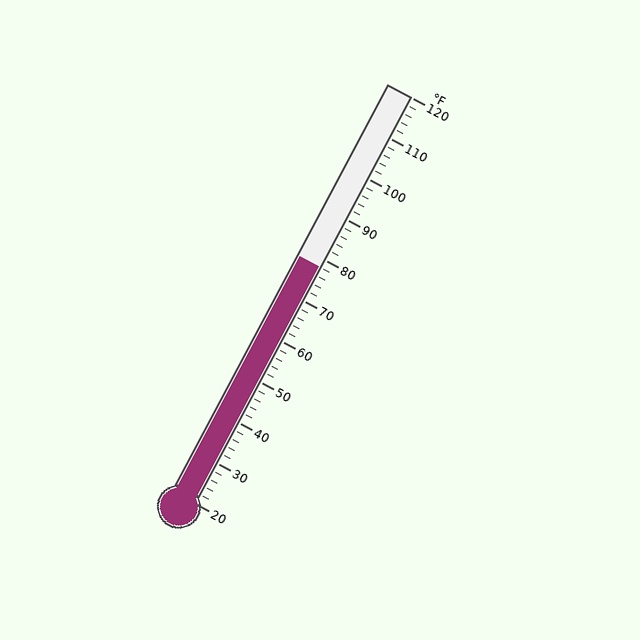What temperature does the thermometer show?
The thermometer shows approximately 78°F.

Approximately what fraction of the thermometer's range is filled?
The thermometer is filled to approximately 60% of its range.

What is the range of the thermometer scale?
The thermometer scale ranges from 20°F to 120°F.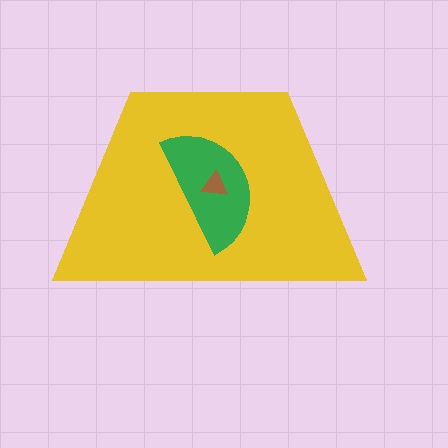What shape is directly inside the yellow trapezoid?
The green semicircle.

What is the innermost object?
The brown triangle.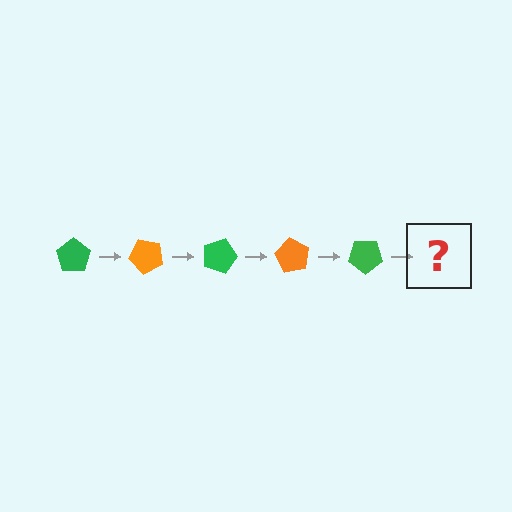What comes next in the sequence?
The next element should be an orange pentagon, rotated 225 degrees from the start.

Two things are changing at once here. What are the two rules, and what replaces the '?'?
The two rules are that it rotates 45 degrees each step and the color cycles through green and orange. The '?' should be an orange pentagon, rotated 225 degrees from the start.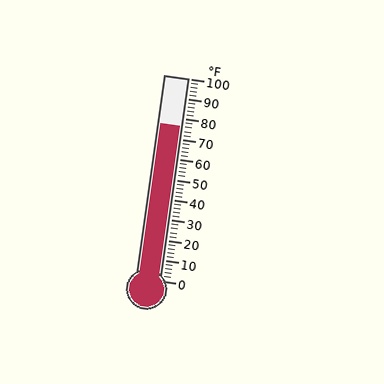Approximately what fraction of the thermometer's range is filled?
The thermometer is filled to approximately 75% of its range.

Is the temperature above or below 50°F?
The temperature is above 50°F.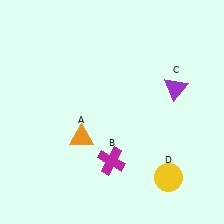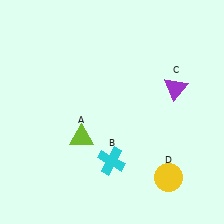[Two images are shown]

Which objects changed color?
A changed from orange to lime. B changed from magenta to cyan.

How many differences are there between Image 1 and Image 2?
There are 2 differences between the two images.